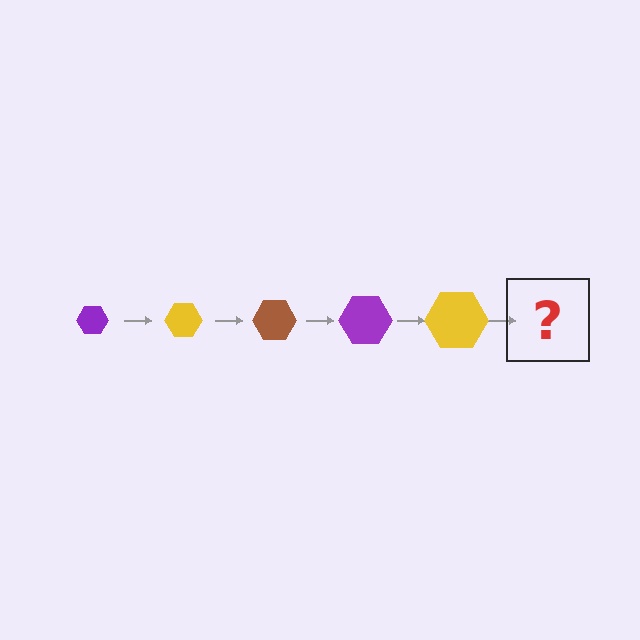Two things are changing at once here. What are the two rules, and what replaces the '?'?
The two rules are that the hexagon grows larger each step and the color cycles through purple, yellow, and brown. The '?' should be a brown hexagon, larger than the previous one.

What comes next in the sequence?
The next element should be a brown hexagon, larger than the previous one.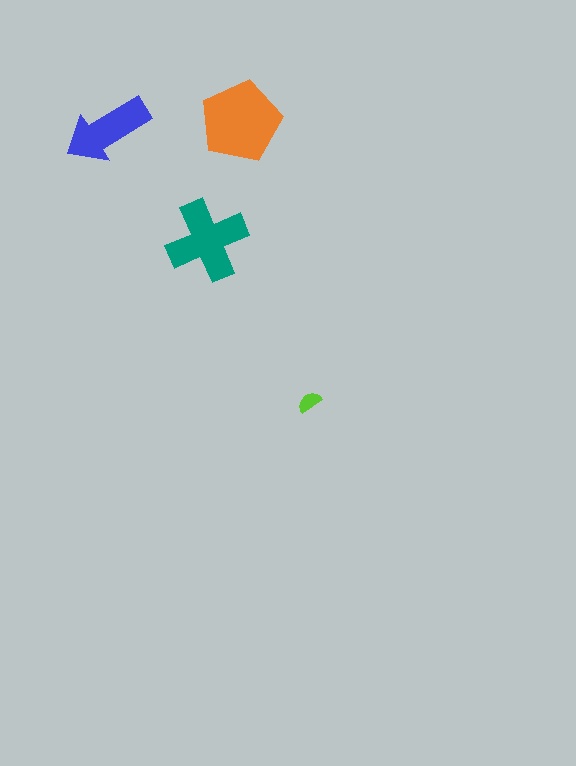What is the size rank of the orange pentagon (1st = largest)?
1st.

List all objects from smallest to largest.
The lime semicircle, the blue arrow, the teal cross, the orange pentagon.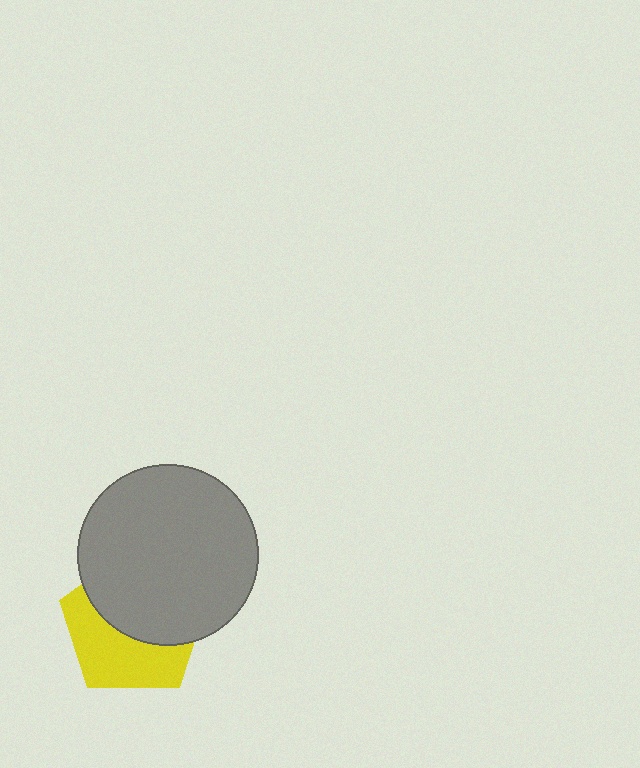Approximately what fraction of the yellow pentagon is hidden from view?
Roughly 53% of the yellow pentagon is hidden behind the gray circle.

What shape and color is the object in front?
The object in front is a gray circle.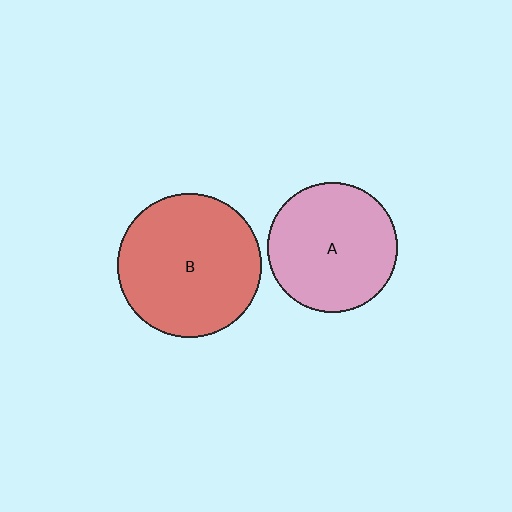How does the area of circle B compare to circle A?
Approximately 1.2 times.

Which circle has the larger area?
Circle B (red).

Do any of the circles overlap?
No, none of the circles overlap.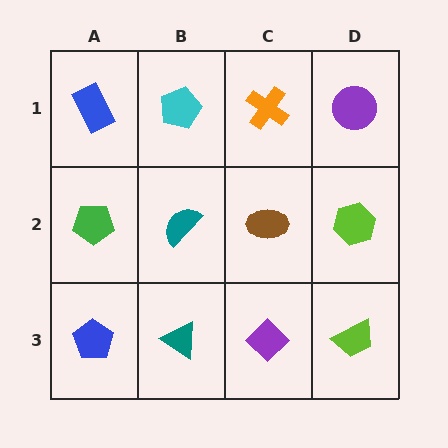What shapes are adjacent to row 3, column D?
A lime hexagon (row 2, column D), a purple diamond (row 3, column C).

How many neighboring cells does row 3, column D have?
2.